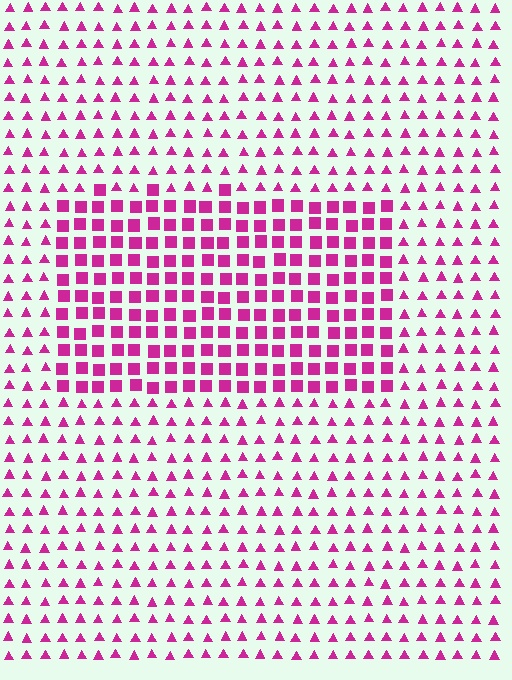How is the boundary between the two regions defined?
The boundary is defined by a change in element shape: squares inside vs. triangles outside. All elements share the same color and spacing.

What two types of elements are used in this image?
The image uses squares inside the rectangle region and triangles outside it.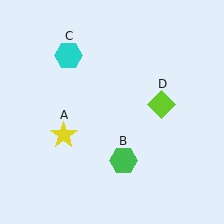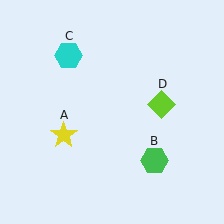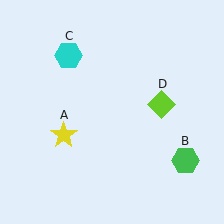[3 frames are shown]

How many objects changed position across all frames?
1 object changed position: green hexagon (object B).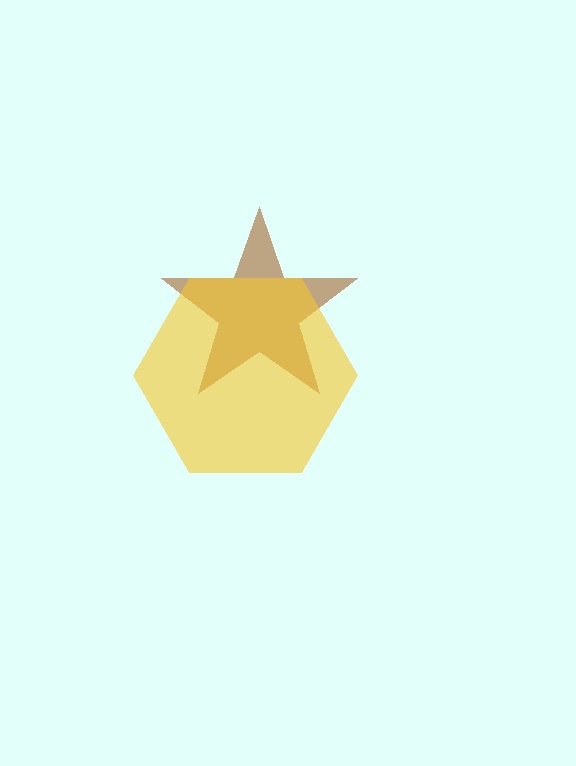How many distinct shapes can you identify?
There are 2 distinct shapes: a brown star, a yellow hexagon.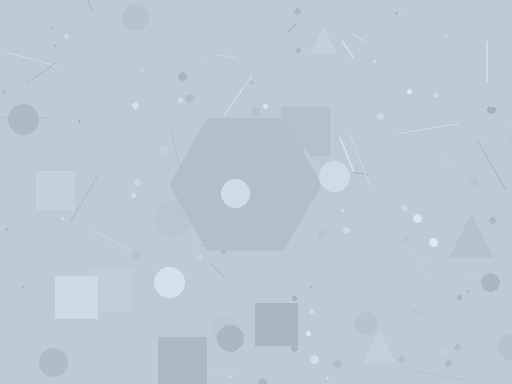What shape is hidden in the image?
A hexagon is hidden in the image.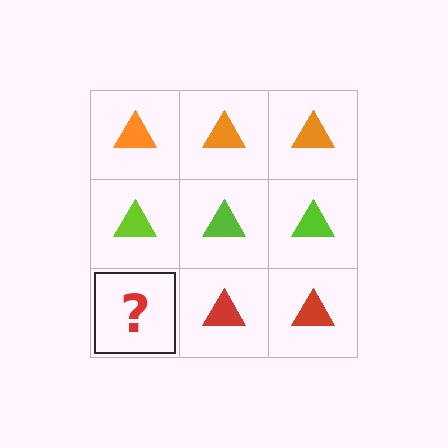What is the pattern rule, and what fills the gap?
The rule is that each row has a consistent color. The gap should be filled with a red triangle.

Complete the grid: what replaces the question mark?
The question mark should be replaced with a red triangle.